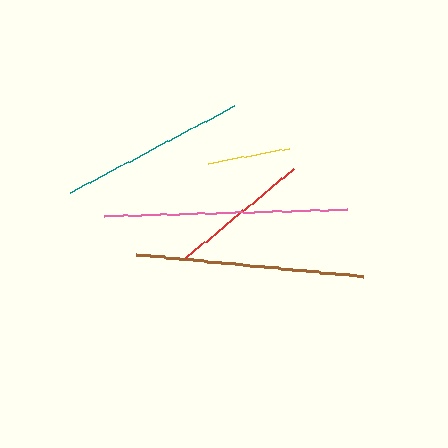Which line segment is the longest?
The pink line is the longest at approximately 244 pixels.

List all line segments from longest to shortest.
From longest to shortest: pink, brown, teal, red, yellow.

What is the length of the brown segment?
The brown segment is approximately 228 pixels long.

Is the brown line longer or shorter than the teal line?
The brown line is longer than the teal line.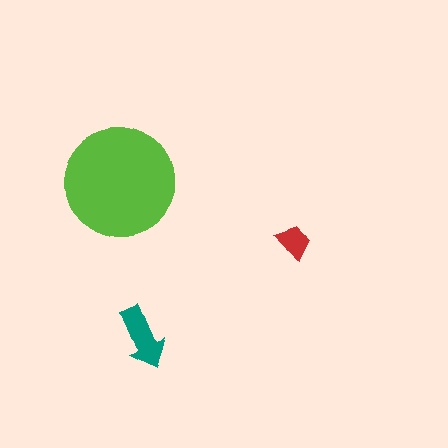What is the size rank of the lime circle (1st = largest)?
1st.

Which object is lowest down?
The teal arrow is bottommost.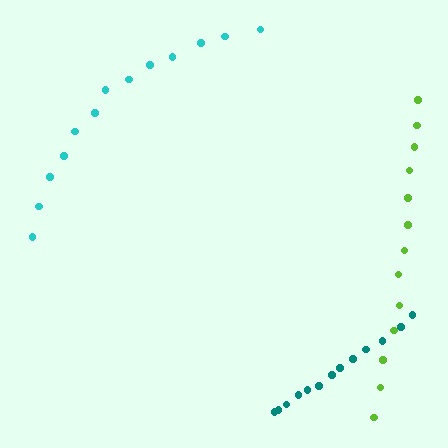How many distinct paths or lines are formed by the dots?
There are 3 distinct paths.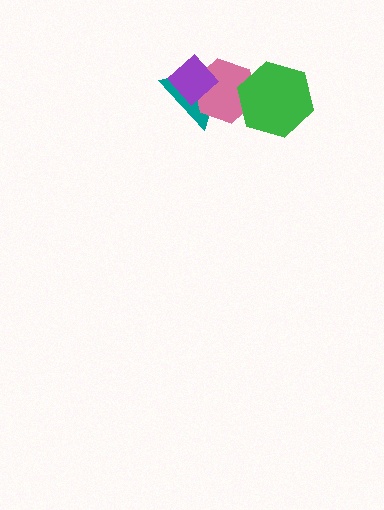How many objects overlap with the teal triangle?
2 objects overlap with the teal triangle.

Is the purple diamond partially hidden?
No, no other shape covers it.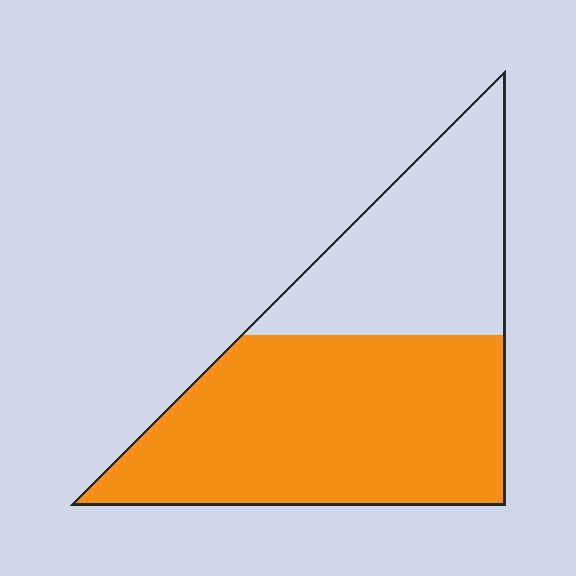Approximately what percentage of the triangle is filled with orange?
Approximately 65%.